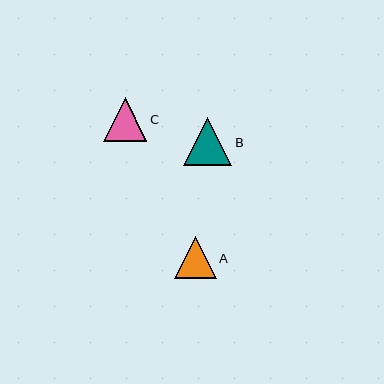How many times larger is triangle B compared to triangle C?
Triangle B is approximately 1.1 times the size of triangle C.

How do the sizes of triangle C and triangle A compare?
Triangle C and triangle A are approximately the same size.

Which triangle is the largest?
Triangle B is the largest with a size of approximately 49 pixels.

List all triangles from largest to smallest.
From largest to smallest: B, C, A.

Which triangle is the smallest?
Triangle A is the smallest with a size of approximately 42 pixels.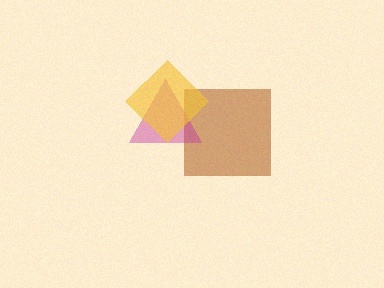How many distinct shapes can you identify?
There are 3 distinct shapes: a brown square, a magenta triangle, a yellow diamond.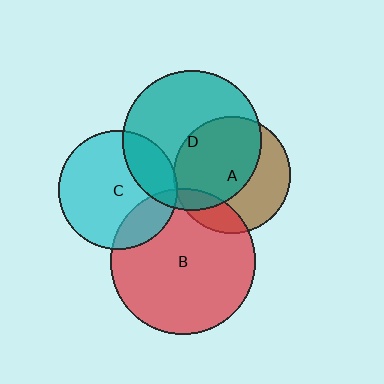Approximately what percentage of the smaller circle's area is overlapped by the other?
Approximately 20%.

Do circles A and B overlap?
Yes.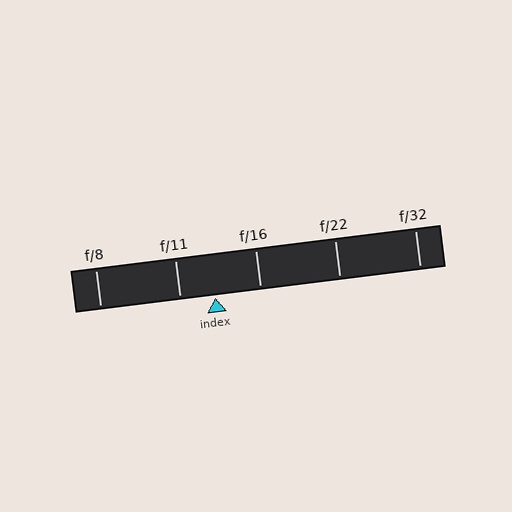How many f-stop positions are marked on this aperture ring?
There are 5 f-stop positions marked.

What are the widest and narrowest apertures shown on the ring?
The widest aperture shown is f/8 and the narrowest is f/32.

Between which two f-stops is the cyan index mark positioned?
The index mark is between f/11 and f/16.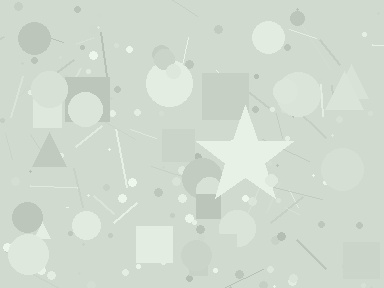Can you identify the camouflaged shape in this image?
The camouflaged shape is a star.